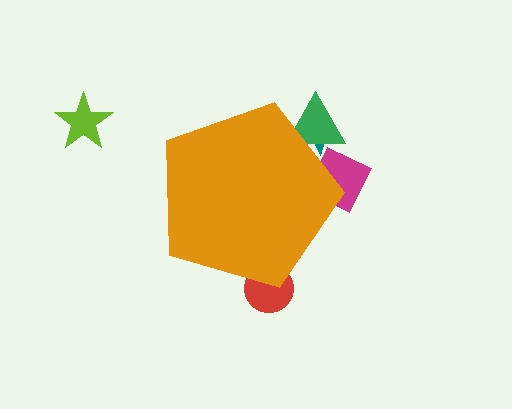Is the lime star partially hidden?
No, the lime star is fully visible.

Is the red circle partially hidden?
Yes, the red circle is partially hidden behind the orange pentagon.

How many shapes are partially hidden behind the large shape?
4 shapes are partially hidden.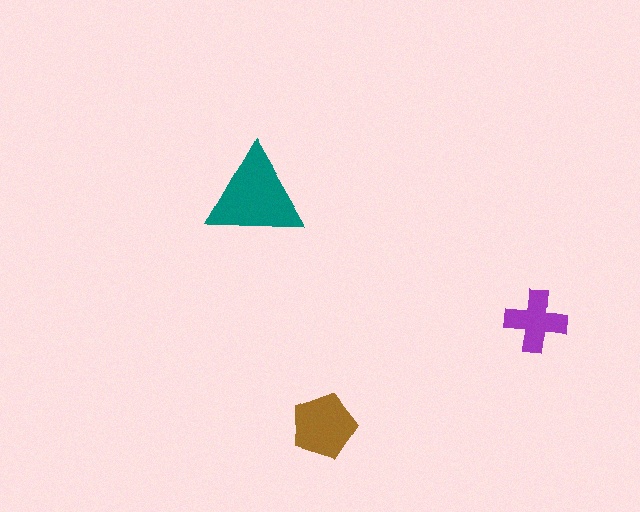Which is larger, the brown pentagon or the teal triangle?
The teal triangle.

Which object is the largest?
The teal triangle.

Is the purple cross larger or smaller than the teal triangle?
Smaller.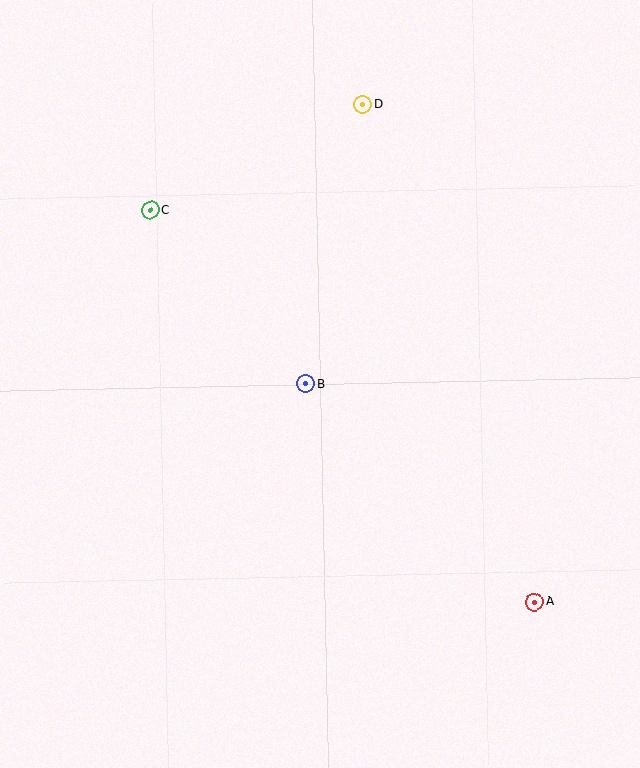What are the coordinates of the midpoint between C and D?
The midpoint between C and D is at (257, 157).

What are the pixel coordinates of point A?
Point A is at (534, 602).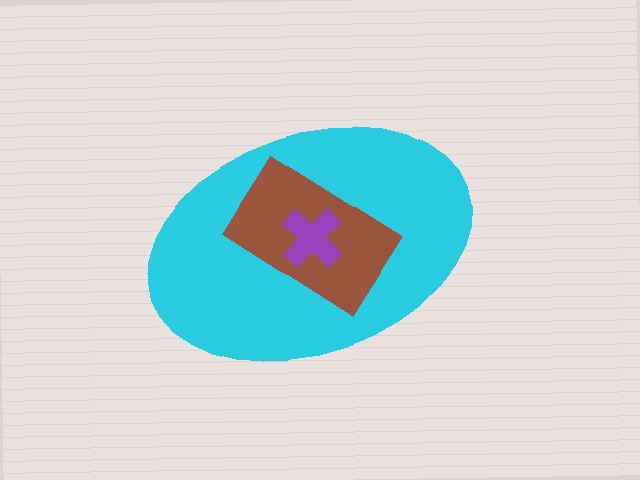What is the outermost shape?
The cyan ellipse.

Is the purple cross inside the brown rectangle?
Yes.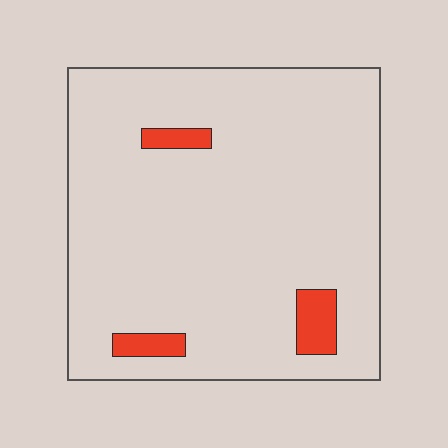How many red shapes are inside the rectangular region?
3.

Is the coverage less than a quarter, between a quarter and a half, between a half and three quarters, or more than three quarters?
Less than a quarter.